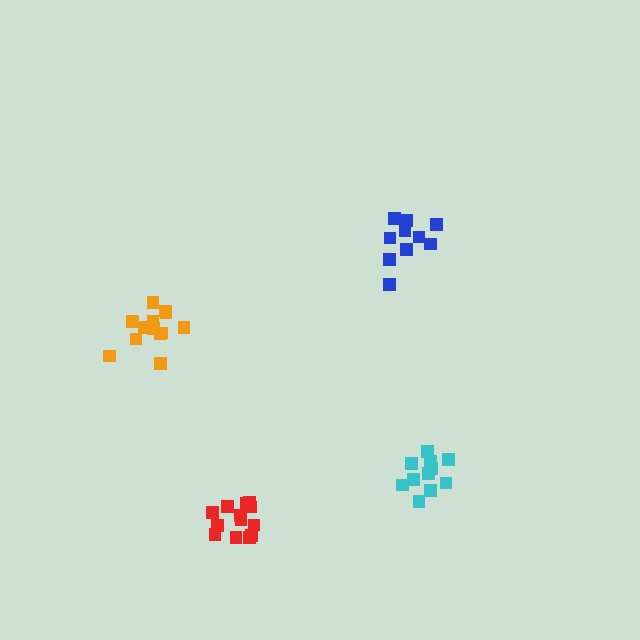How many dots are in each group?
Group 1: 13 dots, Group 2: 10 dots, Group 3: 11 dots, Group 4: 13 dots (47 total).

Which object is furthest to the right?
The cyan cluster is rightmost.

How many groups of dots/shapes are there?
There are 4 groups.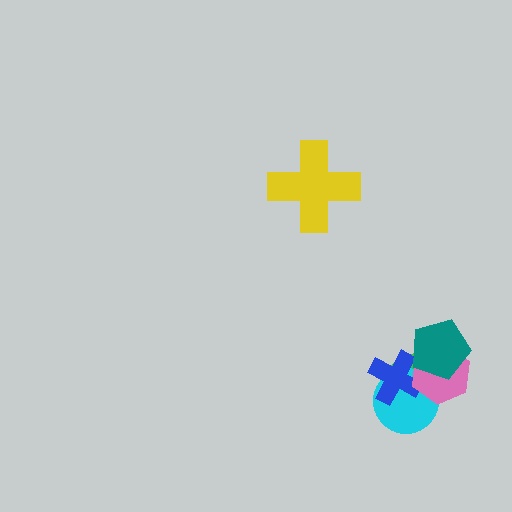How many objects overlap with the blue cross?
4 objects overlap with the blue cross.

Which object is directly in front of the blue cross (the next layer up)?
The pink hexagon is directly in front of the blue cross.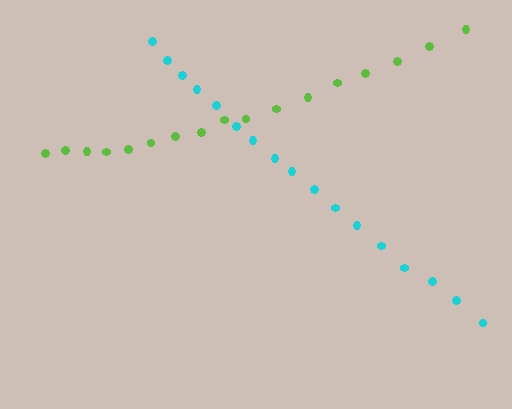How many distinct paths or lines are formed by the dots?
There are 2 distinct paths.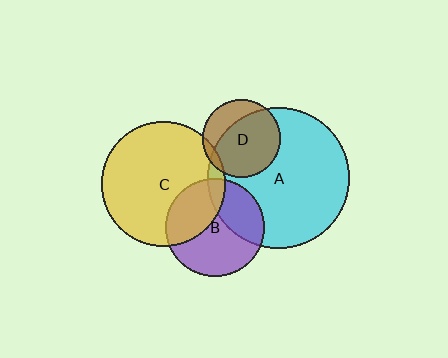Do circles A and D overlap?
Yes.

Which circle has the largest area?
Circle A (cyan).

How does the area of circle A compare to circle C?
Approximately 1.3 times.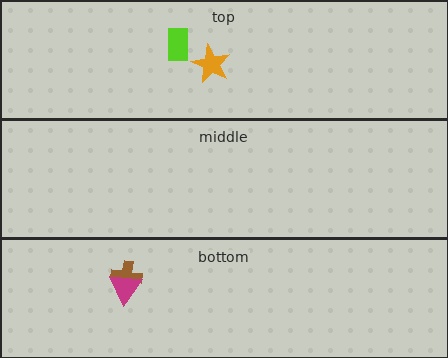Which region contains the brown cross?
The bottom region.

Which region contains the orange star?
The top region.